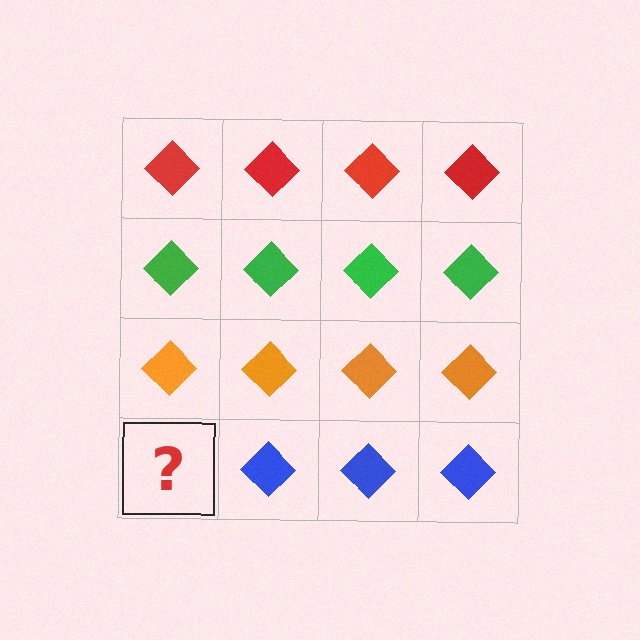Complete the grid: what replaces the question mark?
The question mark should be replaced with a blue diamond.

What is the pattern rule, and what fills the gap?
The rule is that each row has a consistent color. The gap should be filled with a blue diamond.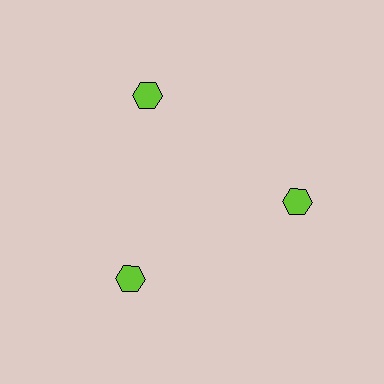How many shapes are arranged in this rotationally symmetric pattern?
There are 3 shapes, arranged in 3 groups of 1.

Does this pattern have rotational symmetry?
Yes, this pattern has 3-fold rotational symmetry. It looks the same after rotating 120 degrees around the center.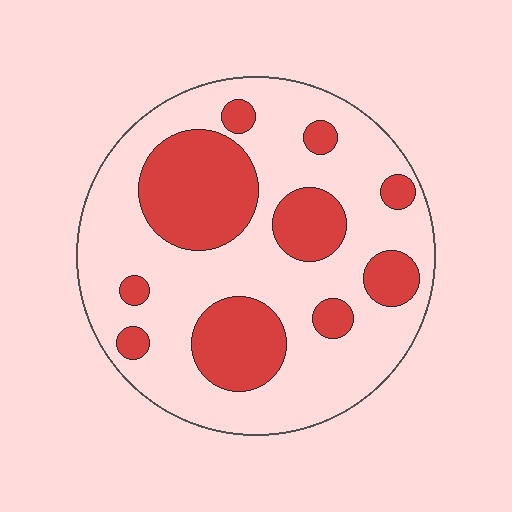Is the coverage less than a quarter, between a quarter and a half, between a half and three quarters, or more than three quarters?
Between a quarter and a half.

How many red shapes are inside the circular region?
10.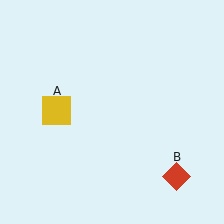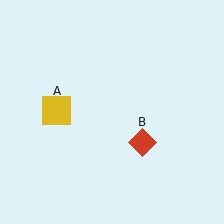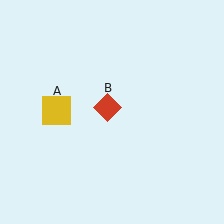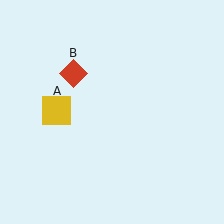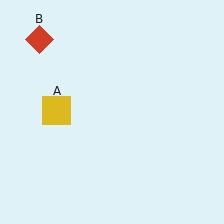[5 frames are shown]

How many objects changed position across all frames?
1 object changed position: red diamond (object B).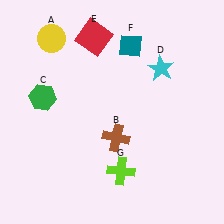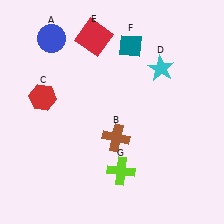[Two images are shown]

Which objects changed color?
A changed from yellow to blue. C changed from green to red.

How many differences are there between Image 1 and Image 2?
There are 2 differences between the two images.